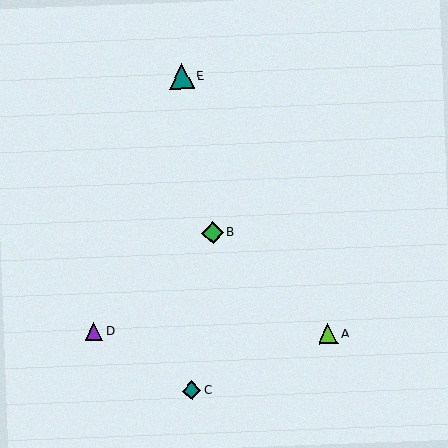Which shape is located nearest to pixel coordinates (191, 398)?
The teal diamond (labeled C) at (192, 391) is nearest to that location.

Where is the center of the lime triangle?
The center of the lime triangle is at (328, 334).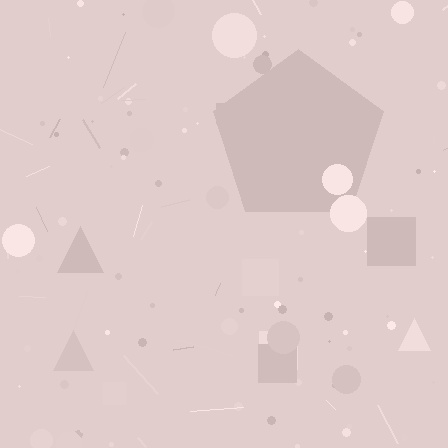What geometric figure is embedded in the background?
A pentagon is embedded in the background.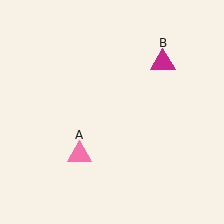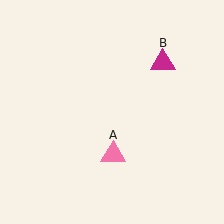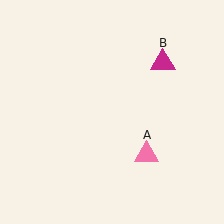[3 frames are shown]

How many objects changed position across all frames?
1 object changed position: pink triangle (object A).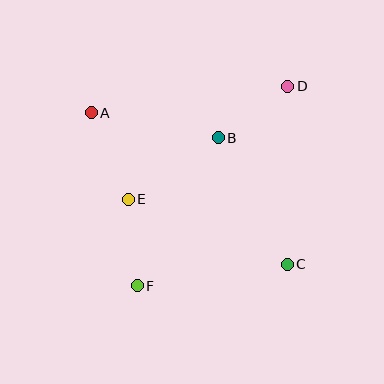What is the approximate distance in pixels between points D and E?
The distance between D and E is approximately 195 pixels.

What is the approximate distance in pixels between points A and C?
The distance between A and C is approximately 248 pixels.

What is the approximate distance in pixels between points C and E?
The distance between C and E is approximately 172 pixels.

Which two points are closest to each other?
Points B and D are closest to each other.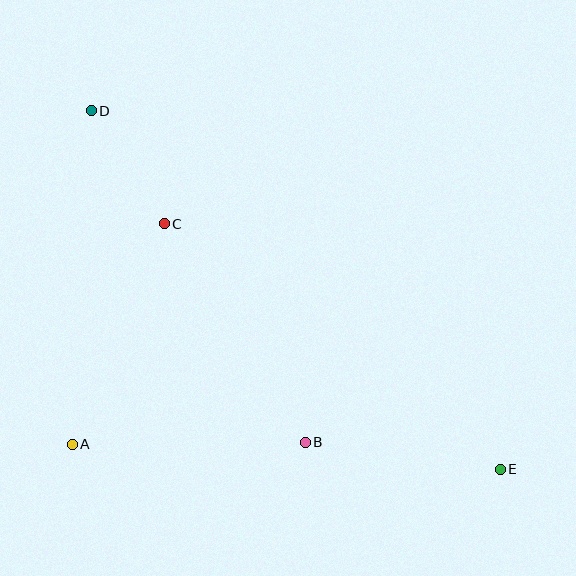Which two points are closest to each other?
Points C and D are closest to each other.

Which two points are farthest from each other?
Points D and E are farthest from each other.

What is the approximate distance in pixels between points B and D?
The distance between B and D is approximately 395 pixels.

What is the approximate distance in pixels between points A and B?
The distance between A and B is approximately 233 pixels.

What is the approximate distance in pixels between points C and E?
The distance between C and E is approximately 416 pixels.